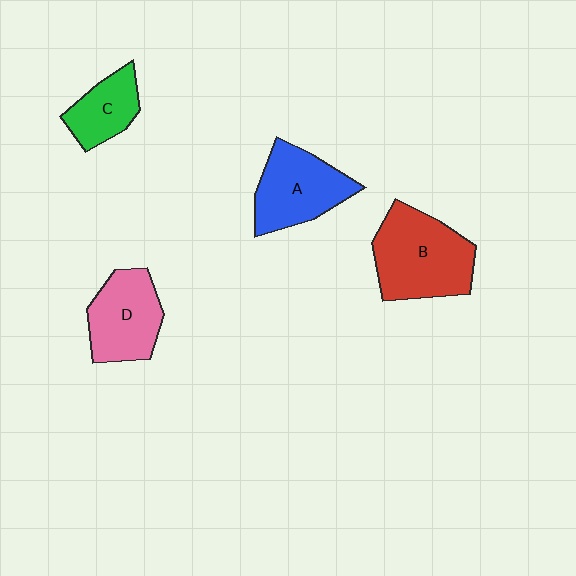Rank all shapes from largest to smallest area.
From largest to smallest: B (red), A (blue), D (pink), C (green).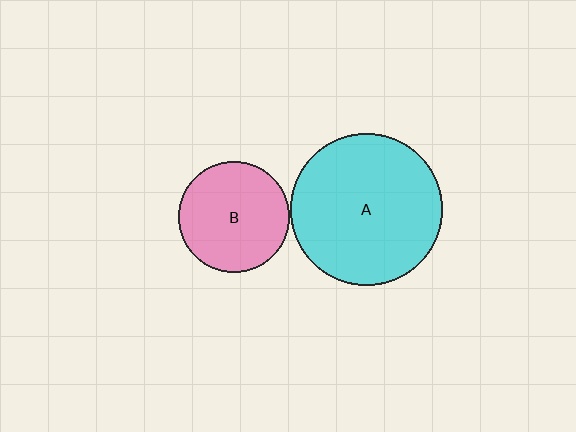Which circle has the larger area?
Circle A (cyan).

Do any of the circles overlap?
No, none of the circles overlap.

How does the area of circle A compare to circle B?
Approximately 1.9 times.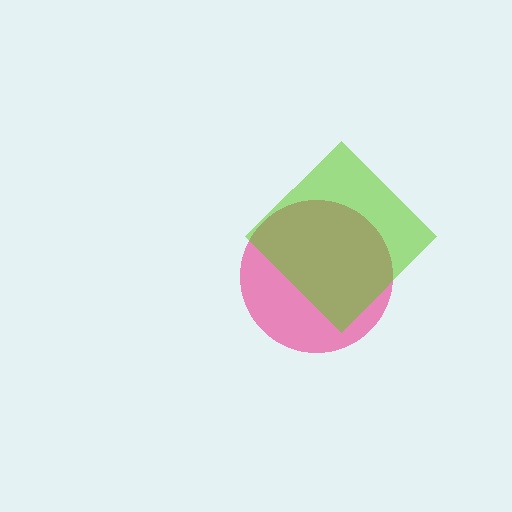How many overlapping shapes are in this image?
There are 2 overlapping shapes in the image.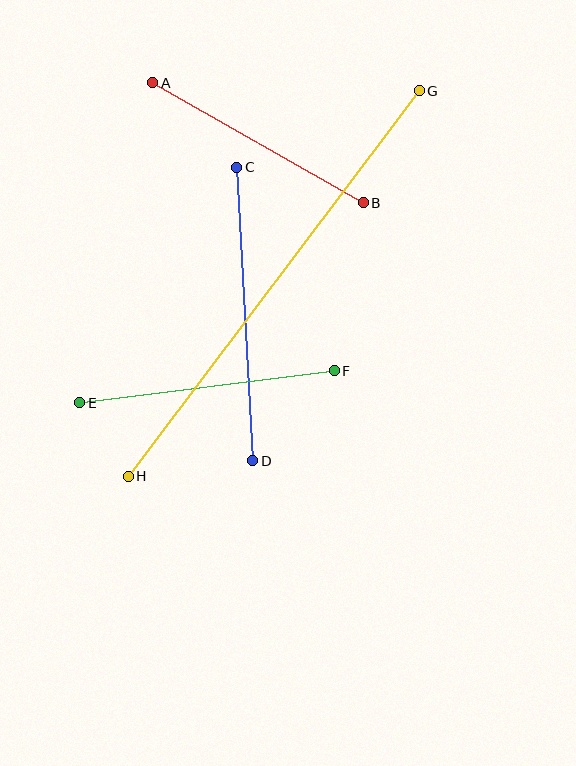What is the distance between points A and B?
The distance is approximately 243 pixels.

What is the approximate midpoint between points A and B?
The midpoint is at approximately (258, 143) pixels.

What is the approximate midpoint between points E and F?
The midpoint is at approximately (207, 387) pixels.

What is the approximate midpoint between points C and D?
The midpoint is at approximately (245, 314) pixels.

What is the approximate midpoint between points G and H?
The midpoint is at approximately (274, 284) pixels.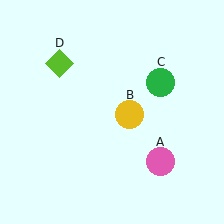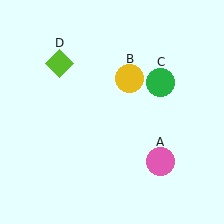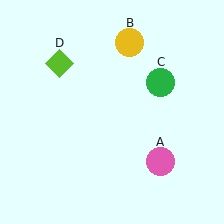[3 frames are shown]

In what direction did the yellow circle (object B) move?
The yellow circle (object B) moved up.